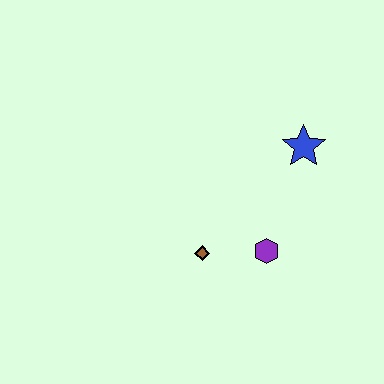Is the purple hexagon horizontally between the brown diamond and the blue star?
Yes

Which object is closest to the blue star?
The purple hexagon is closest to the blue star.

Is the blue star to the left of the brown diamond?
No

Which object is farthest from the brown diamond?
The blue star is farthest from the brown diamond.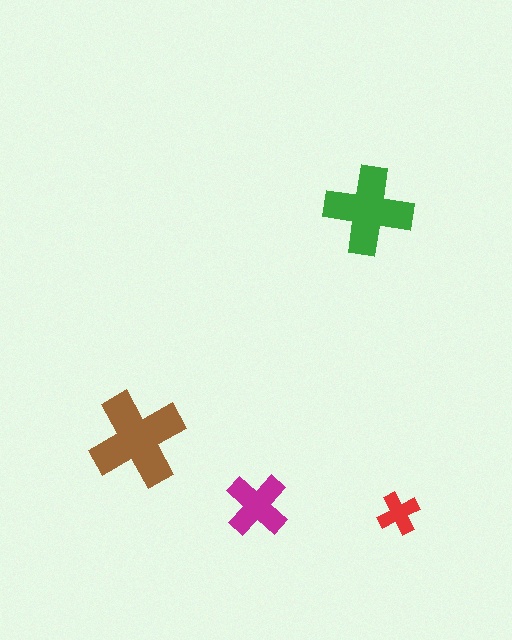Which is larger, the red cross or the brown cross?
The brown one.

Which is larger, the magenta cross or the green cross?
The green one.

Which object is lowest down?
The red cross is bottommost.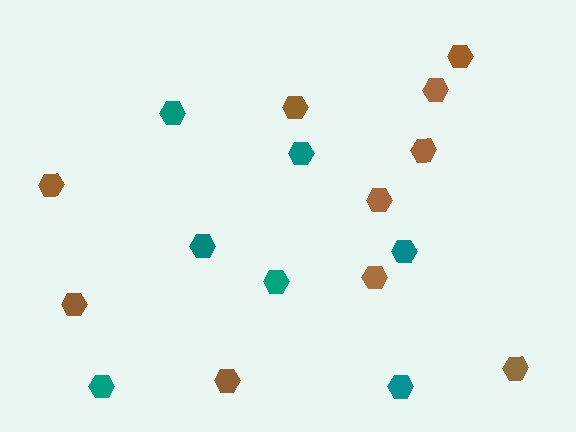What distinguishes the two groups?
There are 2 groups: one group of teal hexagons (7) and one group of brown hexagons (10).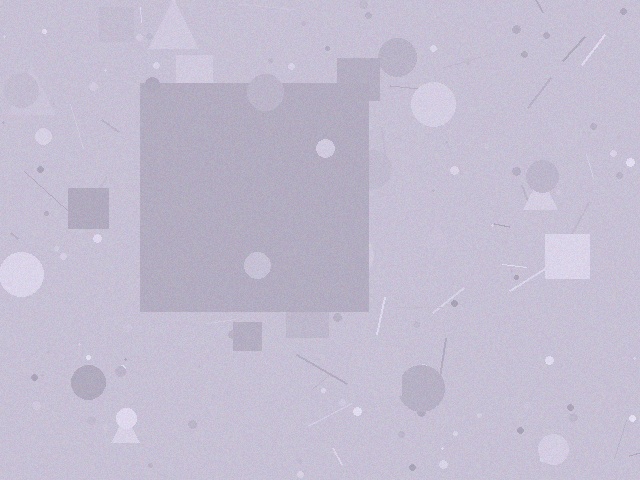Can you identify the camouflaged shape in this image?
The camouflaged shape is a square.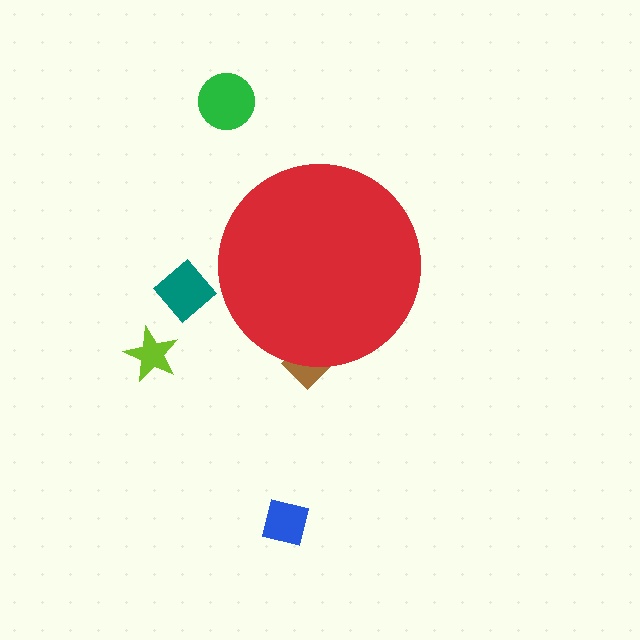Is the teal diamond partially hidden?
No, the teal diamond is fully visible.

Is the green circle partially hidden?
No, the green circle is fully visible.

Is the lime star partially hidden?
No, the lime star is fully visible.